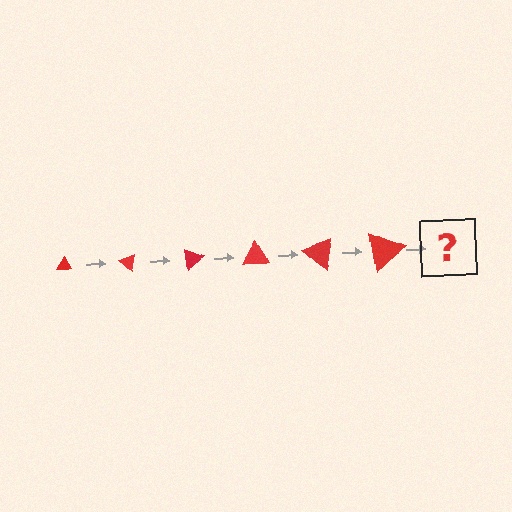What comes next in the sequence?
The next element should be a triangle, larger than the previous one and rotated 240 degrees from the start.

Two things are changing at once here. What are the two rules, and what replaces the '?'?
The two rules are that the triangle grows larger each step and it rotates 40 degrees each step. The '?' should be a triangle, larger than the previous one and rotated 240 degrees from the start.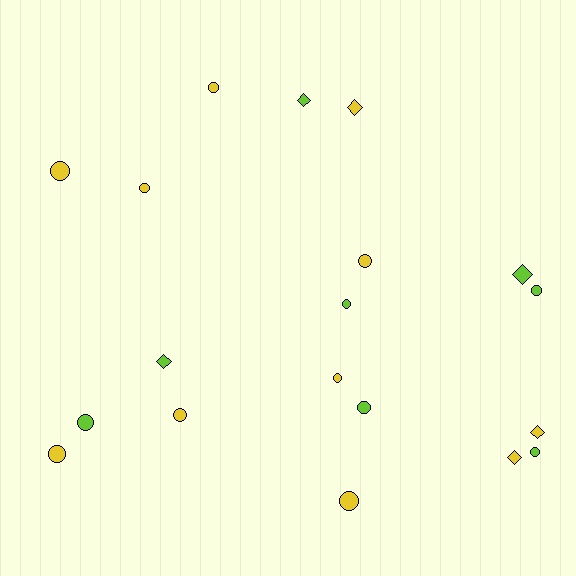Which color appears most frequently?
Yellow, with 11 objects.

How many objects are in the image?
There are 19 objects.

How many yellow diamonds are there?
There are 3 yellow diamonds.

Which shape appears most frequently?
Circle, with 13 objects.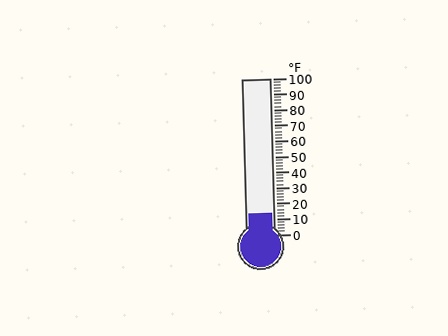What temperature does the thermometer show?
The thermometer shows approximately 14°F.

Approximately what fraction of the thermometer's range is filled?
The thermometer is filled to approximately 15% of its range.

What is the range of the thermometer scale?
The thermometer scale ranges from 0°F to 100°F.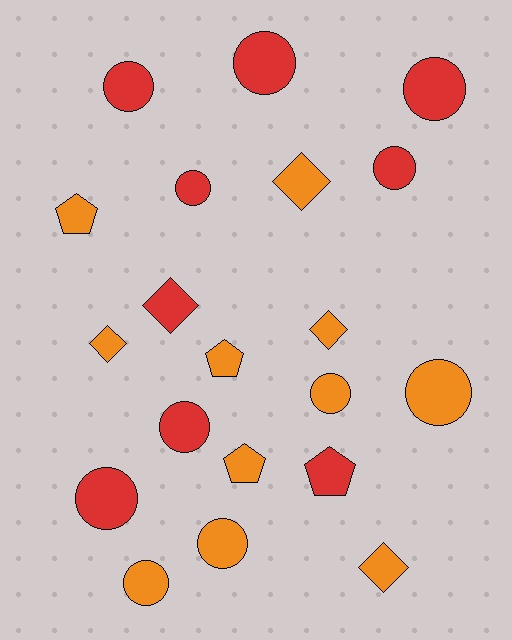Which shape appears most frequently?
Circle, with 11 objects.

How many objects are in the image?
There are 20 objects.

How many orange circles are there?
There are 4 orange circles.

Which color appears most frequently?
Orange, with 11 objects.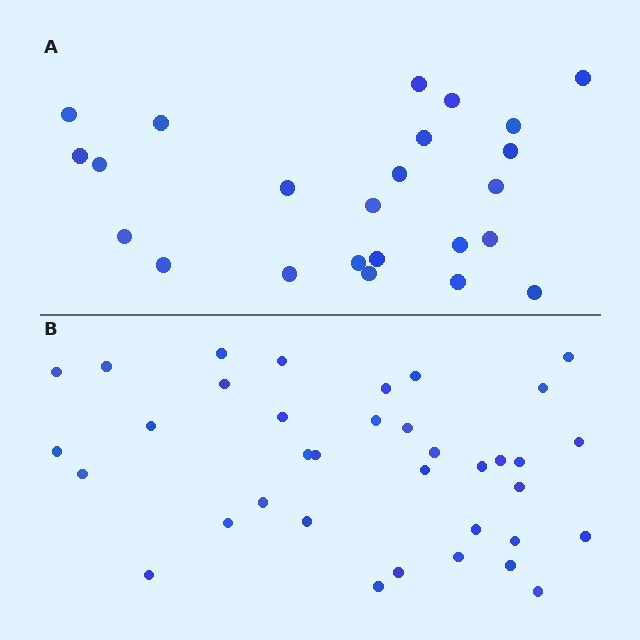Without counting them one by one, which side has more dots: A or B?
Region B (the bottom region) has more dots.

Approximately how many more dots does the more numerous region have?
Region B has roughly 12 or so more dots than region A.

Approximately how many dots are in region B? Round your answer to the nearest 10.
About 40 dots. (The exact count is 36, which rounds to 40.)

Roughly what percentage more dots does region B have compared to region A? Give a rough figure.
About 50% more.